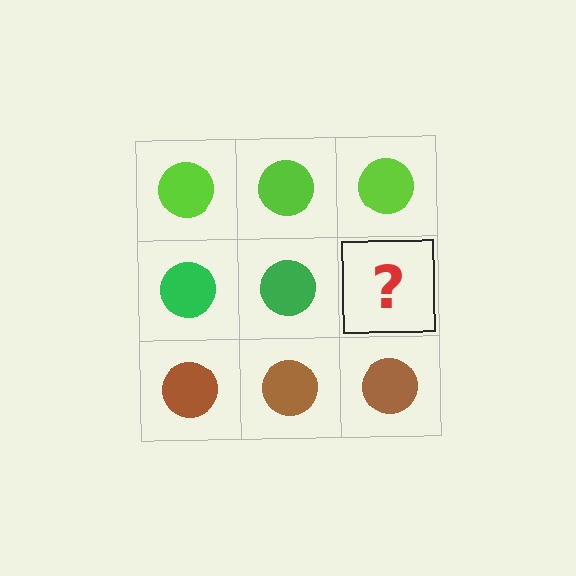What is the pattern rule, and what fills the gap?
The rule is that each row has a consistent color. The gap should be filled with a green circle.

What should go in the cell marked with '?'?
The missing cell should contain a green circle.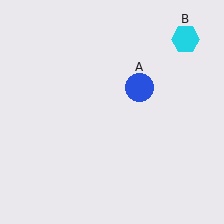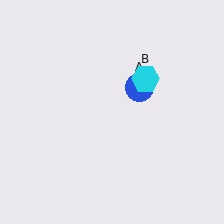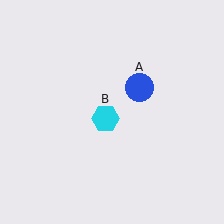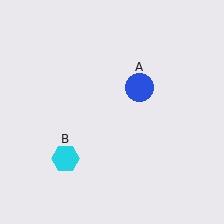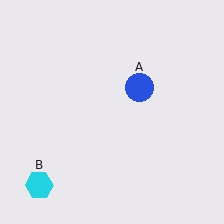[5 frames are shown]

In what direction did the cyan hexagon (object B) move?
The cyan hexagon (object B) moved down and to the left.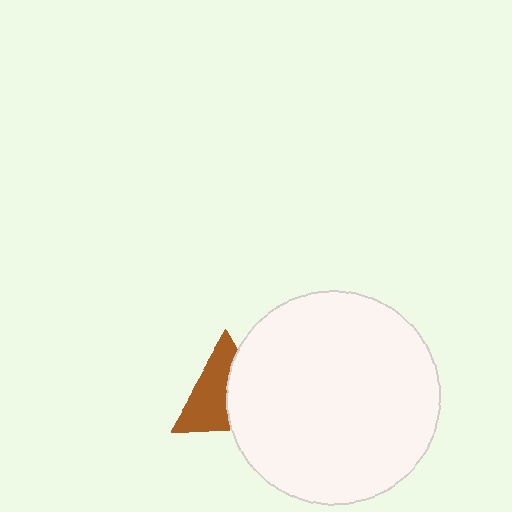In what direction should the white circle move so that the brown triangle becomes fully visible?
The white circle should move right. That is the shortest direction to clear the overlap and leave the brown triangle fully visible.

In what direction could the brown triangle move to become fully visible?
The brown triangle could move left. That would shift it out from behind the white circle entirely.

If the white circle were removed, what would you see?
You would see the complete brown triangle.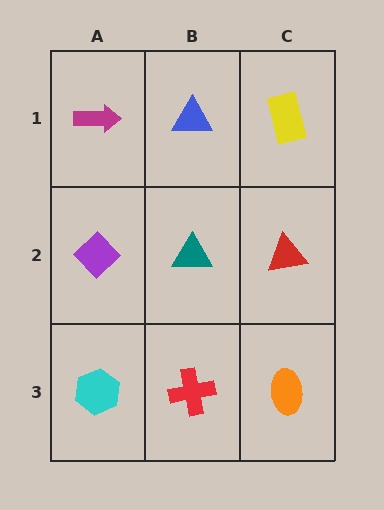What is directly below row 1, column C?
A red triangle.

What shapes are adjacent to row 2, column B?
A blue triangle (row 1, column B), a red cross (row 3, column B), a purple diamond (row 2, column A), a red triangle (row 2, column C).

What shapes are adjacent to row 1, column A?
A purple diamond (row 2, column A), a blue triangle (row 1, column B).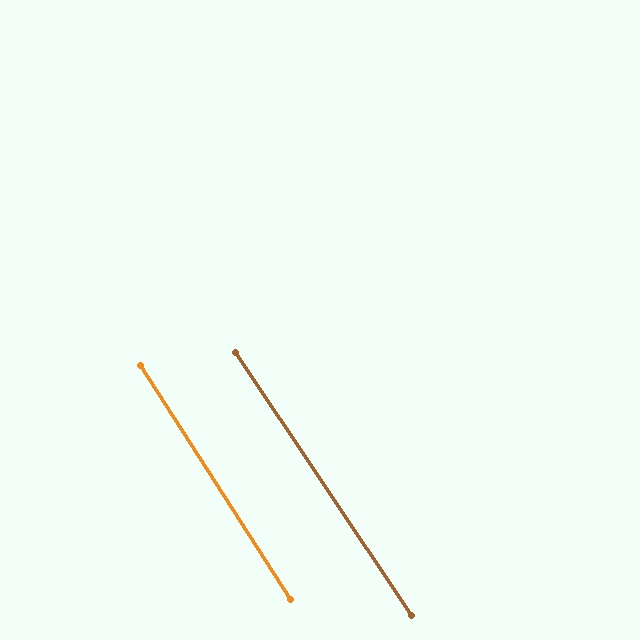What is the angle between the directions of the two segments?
Approximately 1 degree.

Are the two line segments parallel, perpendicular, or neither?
Parallel — their directions differ by only 1.1°.